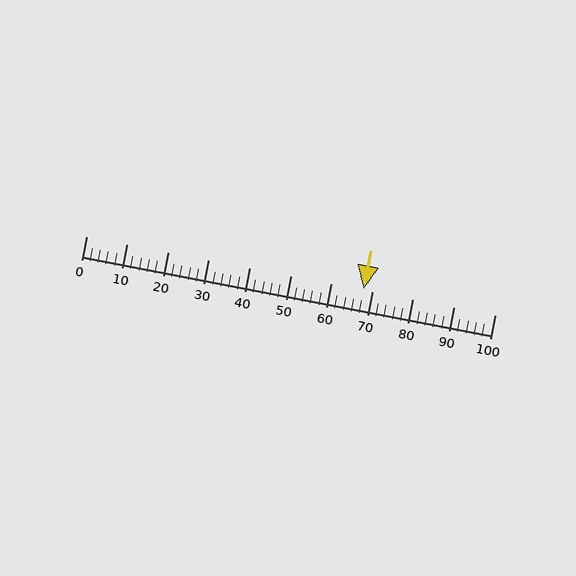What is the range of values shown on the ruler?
The ruler shows values from 0 to 100.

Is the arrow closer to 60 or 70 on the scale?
The arrow is closer to 70.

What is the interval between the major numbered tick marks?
The major tick marks are spaced 10 units apart.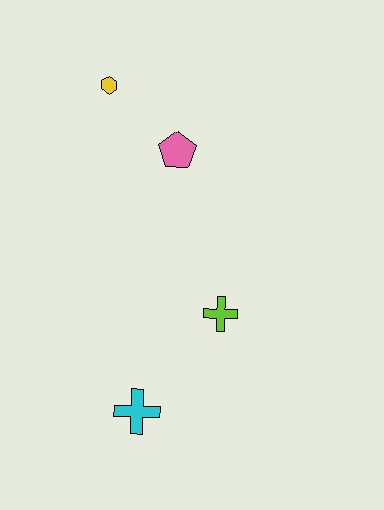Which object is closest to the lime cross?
The cyan cross is closest to the lime cross.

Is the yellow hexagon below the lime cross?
No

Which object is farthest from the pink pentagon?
The cyan cross is farthest from the pink pentagon.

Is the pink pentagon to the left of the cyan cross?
No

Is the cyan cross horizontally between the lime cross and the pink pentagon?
No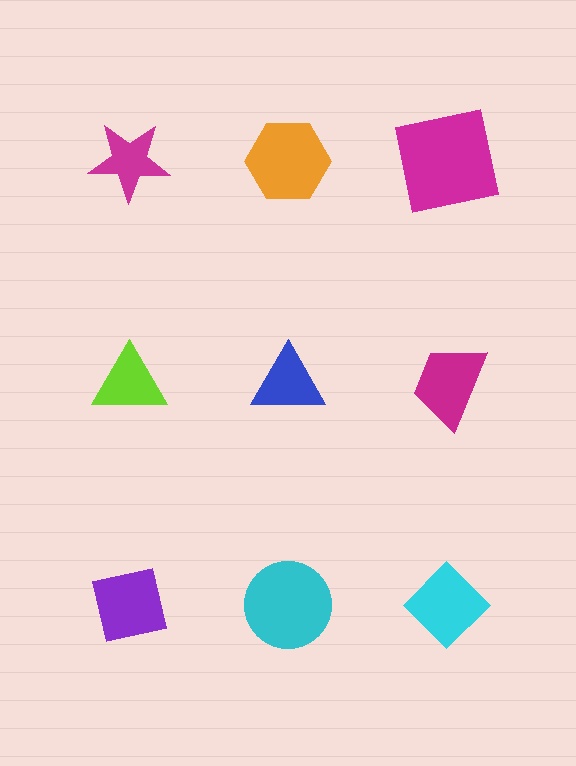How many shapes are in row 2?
3 shapes.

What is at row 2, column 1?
A lime triangle.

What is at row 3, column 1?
A purple square.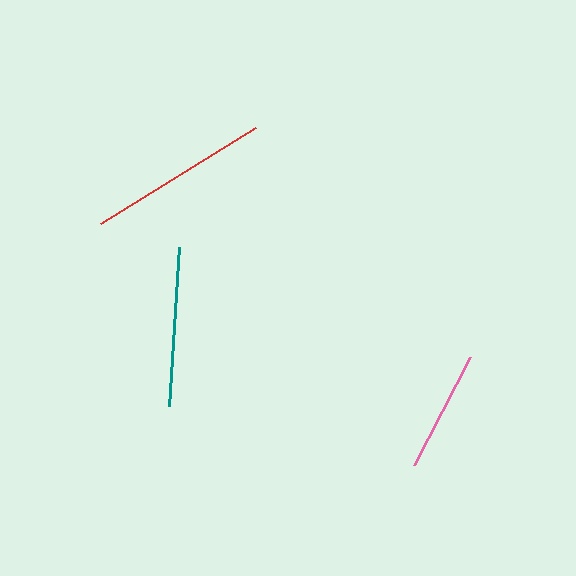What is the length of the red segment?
The red segment is approximately 182 pixels long.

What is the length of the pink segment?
The pink segment is approximately 121 pixels long.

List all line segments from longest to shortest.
From longest to shortest: red, teal, pink.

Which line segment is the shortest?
The pink line is the shortest at approximately 121 pixels.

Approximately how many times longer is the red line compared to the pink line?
The red line is approximately 1.5 times the length of the pink line.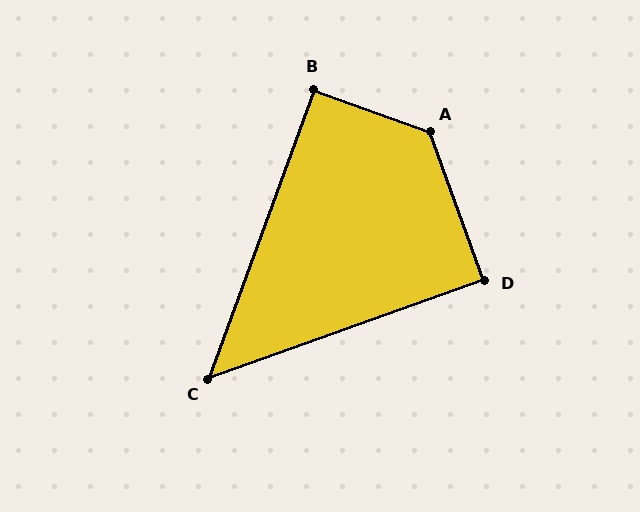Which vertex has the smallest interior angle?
C, at approximately 50 degrees.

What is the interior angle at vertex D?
Approximately 90 degrees (approximately right).